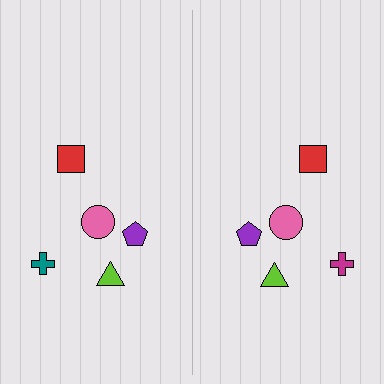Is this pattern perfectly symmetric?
No, the pattern is not perfectly symmetric. The magenta cross on the right side breaks the symmetry — its mirror counterpart is teal.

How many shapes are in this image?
There are 10 shapes in this image.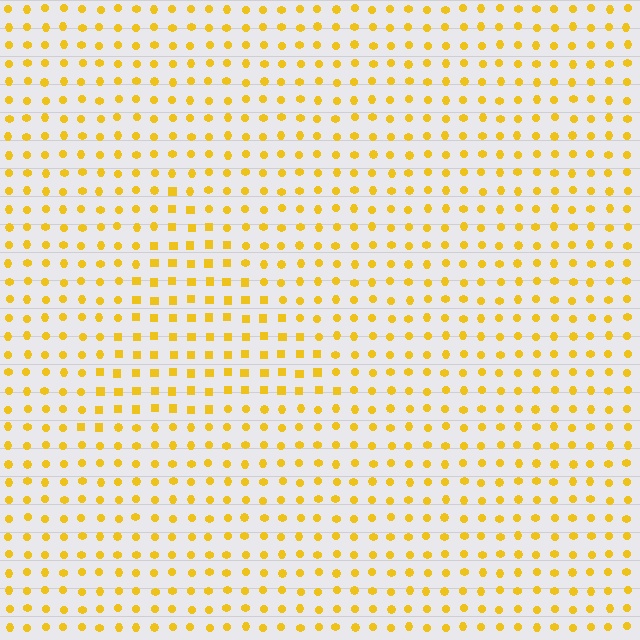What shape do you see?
I see a triangle.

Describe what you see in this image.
The image is filled with small yellow elements arranged in a uniform grid. A triangle-shaped region contains squares, while the surrounding area contains circles. The boundary is defined purely by the change in element shape.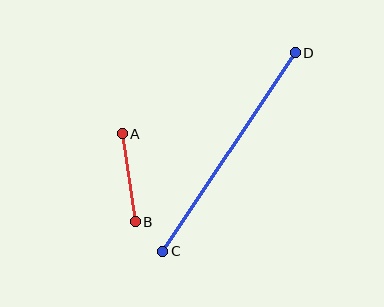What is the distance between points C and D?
The distance is approximately 239 pixels.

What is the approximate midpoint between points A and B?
The midpoint is at approximately (129, 178) pixels.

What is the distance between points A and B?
The distance is approximately 89 pixels.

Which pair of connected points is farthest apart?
Points C and D are farthest apart.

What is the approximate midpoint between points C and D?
The midpoint is at approximately (229, 152) pixels.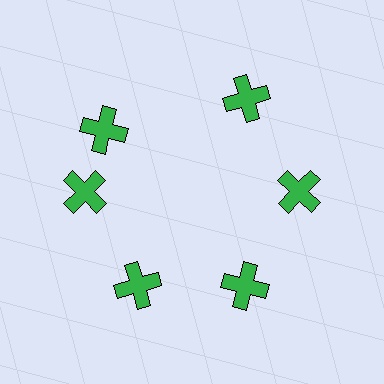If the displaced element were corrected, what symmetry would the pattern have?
It would have 6-fold rotational symmetry — the pattern would map onto itself every 60 degrees.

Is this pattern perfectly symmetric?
No. The 6 green crosses are arranged in a ring, but one element near the 11 o'clock position is rotated out of alignment along the ring, breaking the 6-fold rotational symmetry.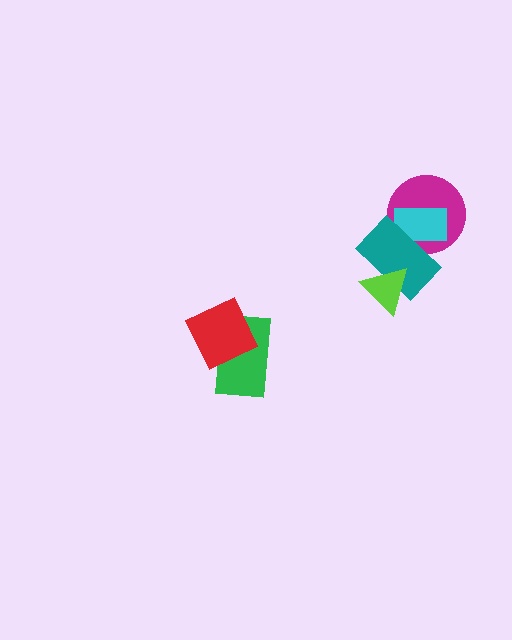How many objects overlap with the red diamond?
1 object overlaps with the red diamond.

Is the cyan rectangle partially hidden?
Yes, it is partially covered by another shape.